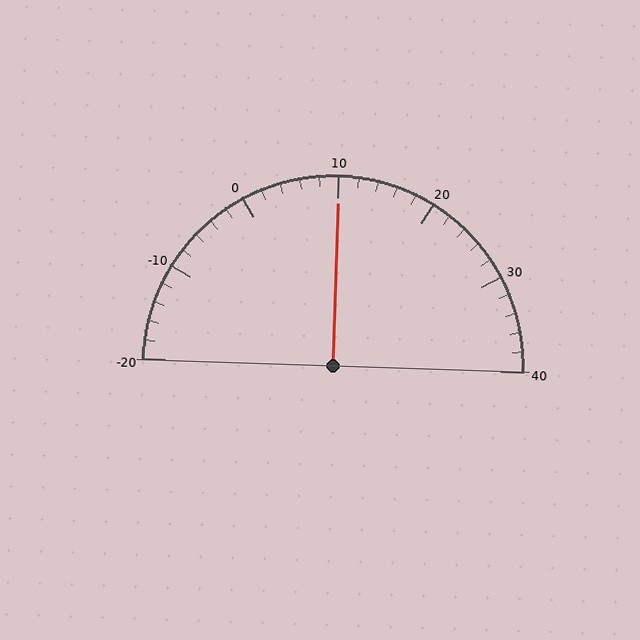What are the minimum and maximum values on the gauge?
The gauge ranges from -20 to 40.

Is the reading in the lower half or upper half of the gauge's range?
The reading is in the upper half of the range (-20 to 40).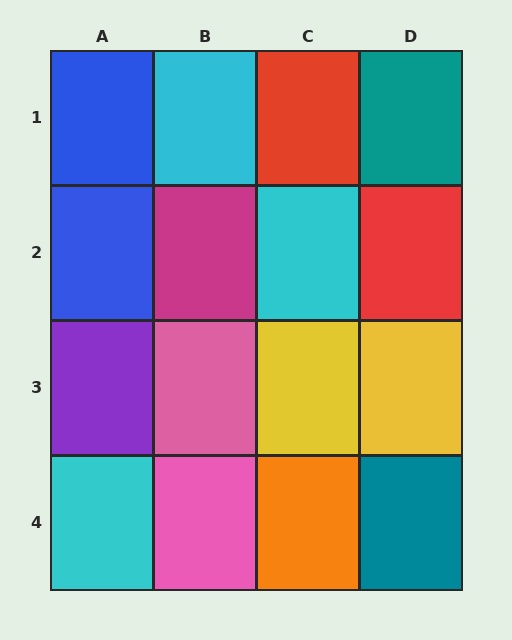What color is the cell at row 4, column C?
Orange.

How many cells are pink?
2 cells are pink.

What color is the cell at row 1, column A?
Blue.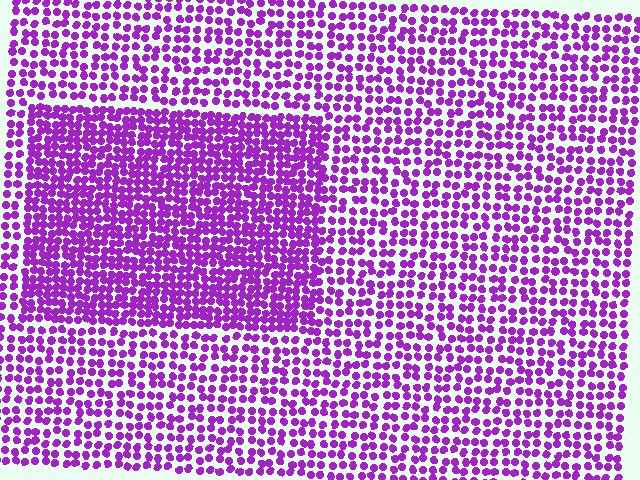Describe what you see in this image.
The image contains small purple elements arranged at two different densities. A rectangle-shaped region is visible where the elements are more densely packed than the surrounding area.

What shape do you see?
I see a rectangle.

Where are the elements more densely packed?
The elements are more densely packed inside the rectangle boundary.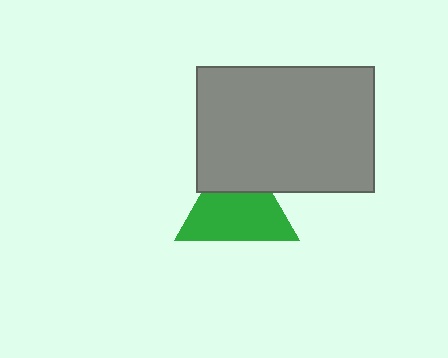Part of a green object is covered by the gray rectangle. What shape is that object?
It is a triangle.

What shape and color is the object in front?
The object in front is a gray rectangle.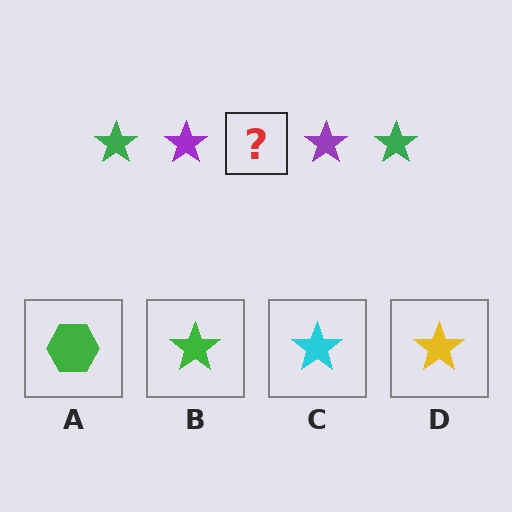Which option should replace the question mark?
Option B.